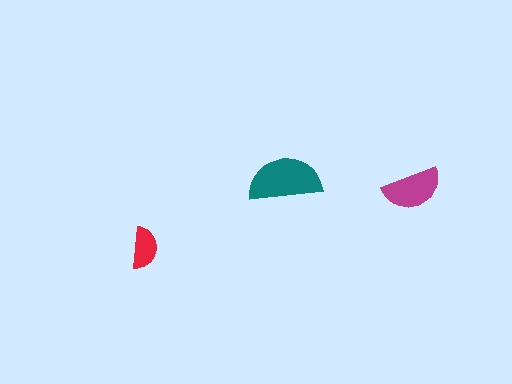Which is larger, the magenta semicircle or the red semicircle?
The magenta one.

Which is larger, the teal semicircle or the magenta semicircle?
The teal one.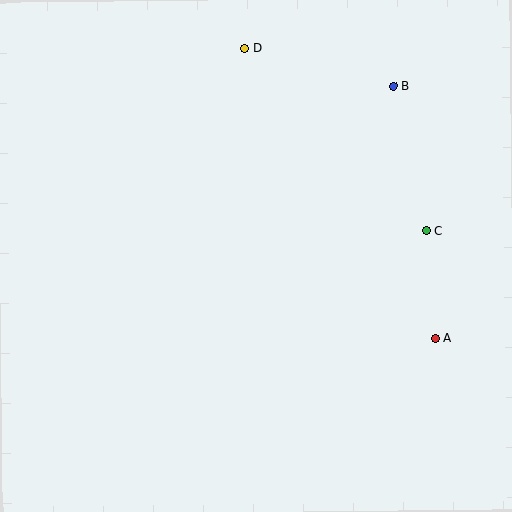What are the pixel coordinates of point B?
Point B is at (393, 86).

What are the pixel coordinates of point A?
Point A is at (435, 338).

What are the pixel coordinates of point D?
Point D is at (244, 48).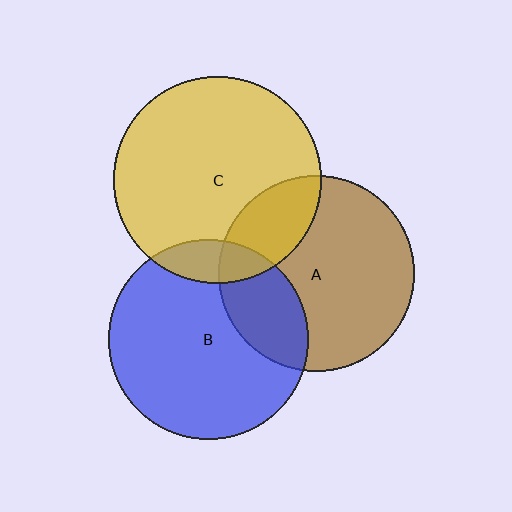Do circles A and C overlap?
Yes.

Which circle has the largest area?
Circle C (yellow).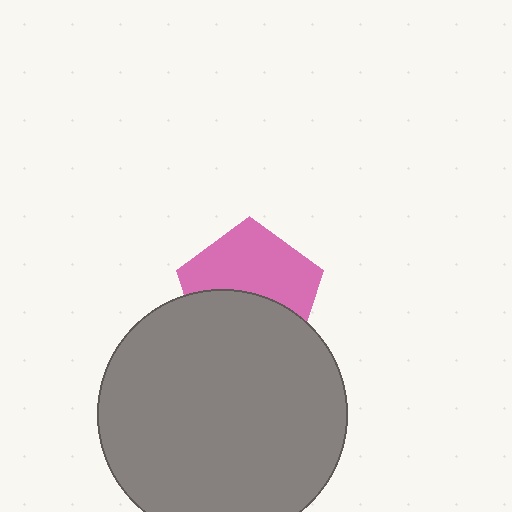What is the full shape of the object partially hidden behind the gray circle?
The partially hidden object is a pink pentagon.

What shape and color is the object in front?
The object in front is a gray circle.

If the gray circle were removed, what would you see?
You would see the complete pink pentagon.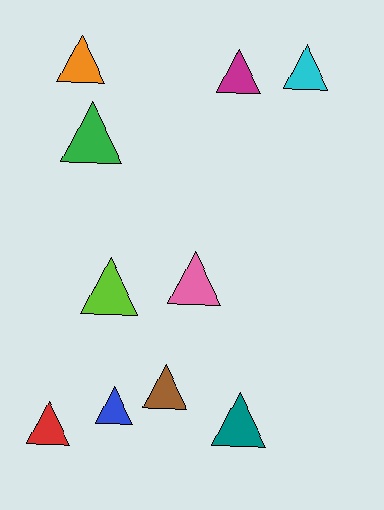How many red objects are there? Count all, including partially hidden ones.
There is 1 red object.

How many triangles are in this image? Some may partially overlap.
There are 10 triangles.